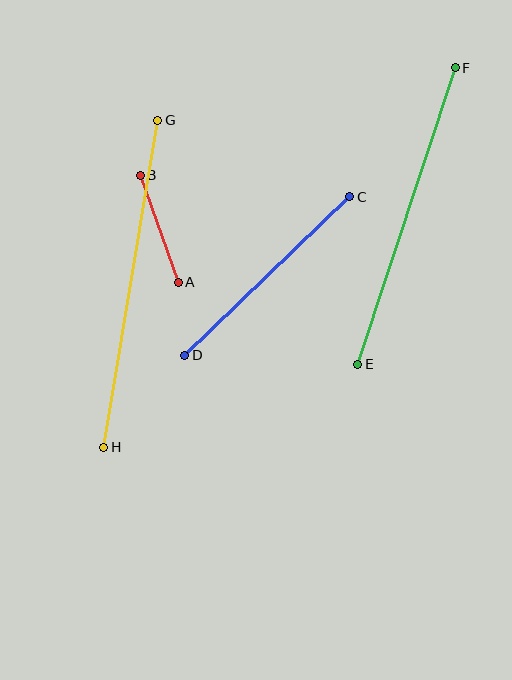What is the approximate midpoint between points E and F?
The midpoint is at approximately (406, 216) pixels.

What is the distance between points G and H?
The distance is approximately 331 pixels.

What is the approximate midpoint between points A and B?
The midpoint is at approximately (159, 229) pixels.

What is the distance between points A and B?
The distance is approximately 114 pixels.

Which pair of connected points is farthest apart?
Points G and H are farthest apart.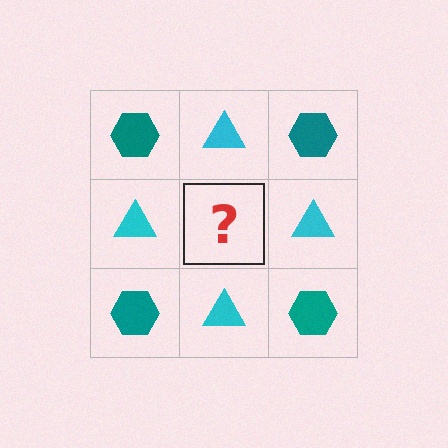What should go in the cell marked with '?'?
The missing cell should contain a teal hexagon.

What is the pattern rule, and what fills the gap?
The rule is that it alternates teal hexagon and cyan triangle in a checkerboard pattern. The gap should be filled with a teal hexagon.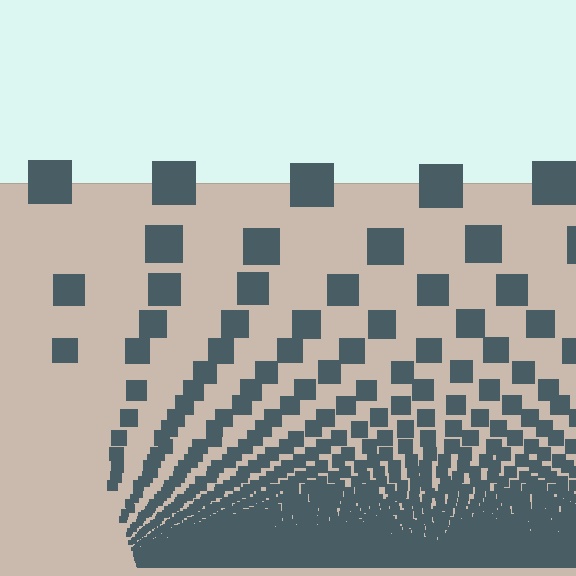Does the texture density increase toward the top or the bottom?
Density increases toward the bottom.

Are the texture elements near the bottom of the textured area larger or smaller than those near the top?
Smaller. The gradient is inverted — elements near the bottom are smaller and denser.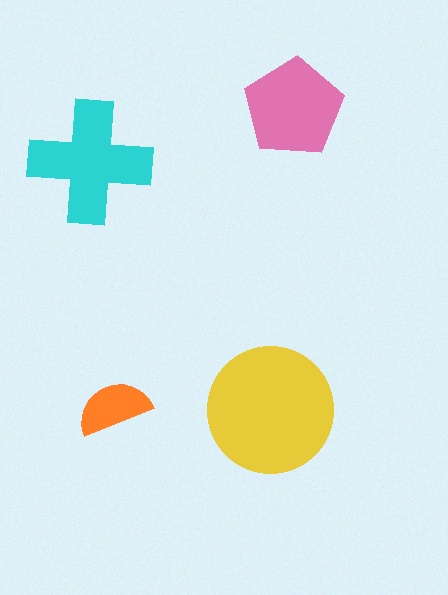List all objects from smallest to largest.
The orange semicircle, the pink pentagon, the cyan cross, the yellow circle.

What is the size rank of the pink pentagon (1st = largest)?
3rd.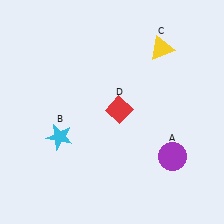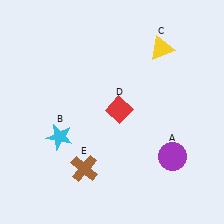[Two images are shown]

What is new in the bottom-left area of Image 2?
A brown cross (E) was added in the bottom-left area of Image 2.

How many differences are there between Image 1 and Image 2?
There is 1 difference between the two images.